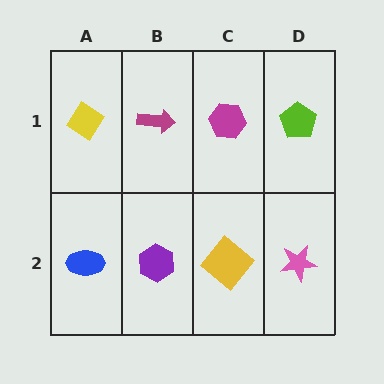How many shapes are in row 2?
4 shapes.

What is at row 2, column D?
A pink star.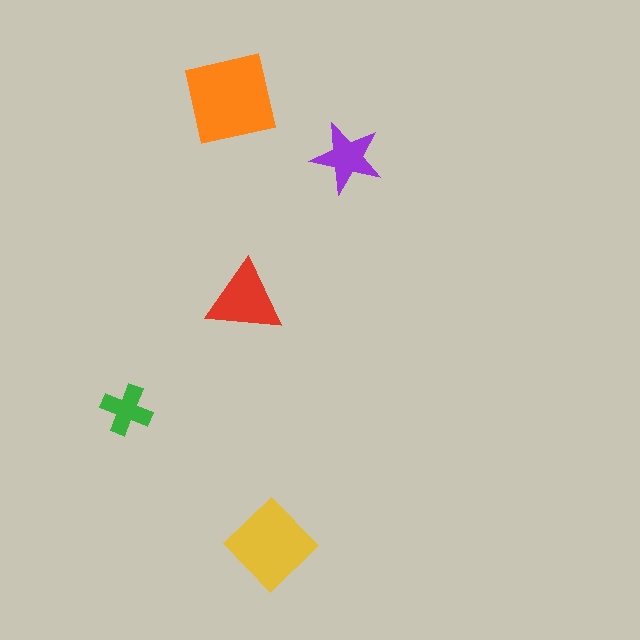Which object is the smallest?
The green cross.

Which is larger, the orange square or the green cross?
The orange square.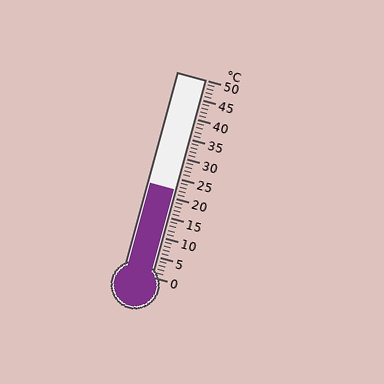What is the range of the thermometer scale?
The thermometer scale ranges from 0°C to 50°C.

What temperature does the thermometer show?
The thermometer shows approximately 22°C.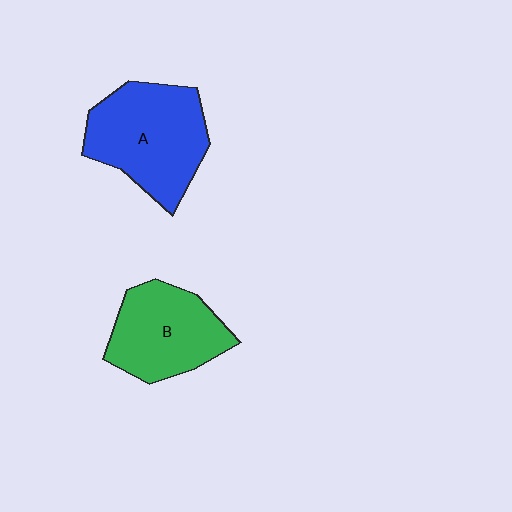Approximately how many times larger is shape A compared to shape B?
Approximately 1.2 times.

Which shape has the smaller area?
Shape B (green).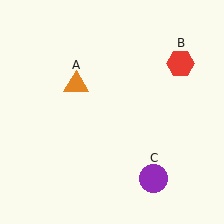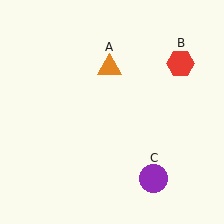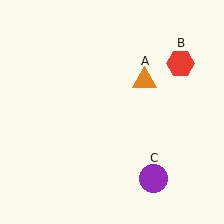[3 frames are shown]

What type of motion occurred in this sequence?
The orange triangle (object A) rotated clockwise around the center of the scene.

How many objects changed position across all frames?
1 object changed position: orange triangle (object A).